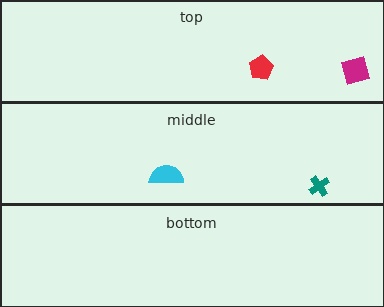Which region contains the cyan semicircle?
The middle region.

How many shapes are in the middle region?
2.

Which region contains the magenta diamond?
The top region.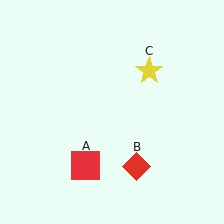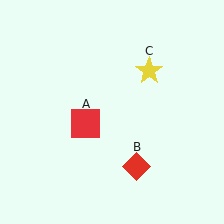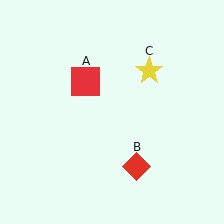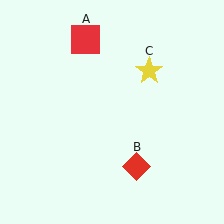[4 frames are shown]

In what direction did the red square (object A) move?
The red square (object A) moved up.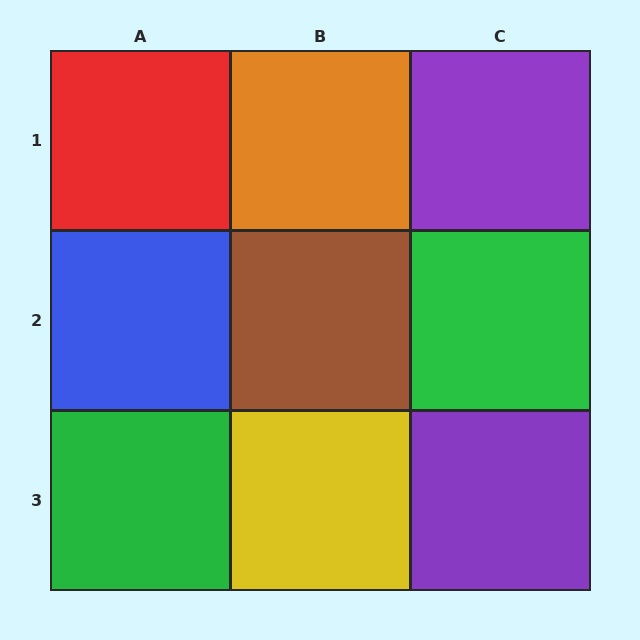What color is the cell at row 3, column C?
Purple.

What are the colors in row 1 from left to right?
Red, orange, purple.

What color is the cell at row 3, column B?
Yellow.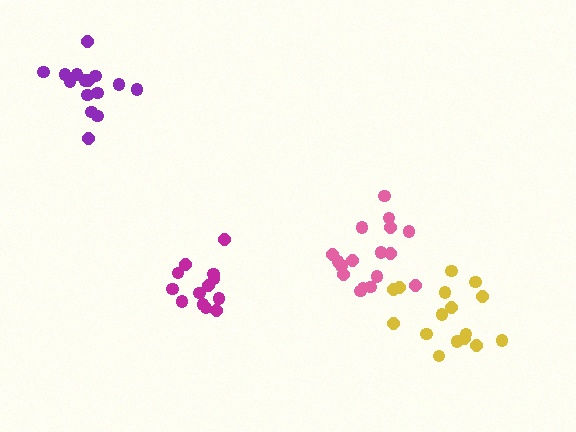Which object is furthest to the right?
The yellow cluster is rightmost.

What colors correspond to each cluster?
The clusters are colored: pink, purple, magenta, yellow.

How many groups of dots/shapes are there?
There are 4 groups.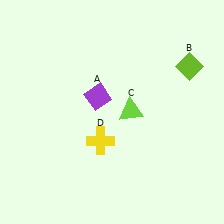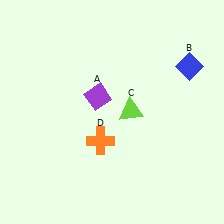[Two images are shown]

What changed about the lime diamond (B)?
In Image 1, B is lime. In Image 2, it changed to blue.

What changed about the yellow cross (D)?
In Image 1, D is yellow. In Image 2, it changed to orange.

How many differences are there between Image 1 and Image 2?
There are 2 differences between the two images.